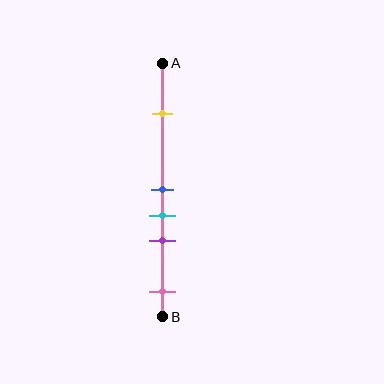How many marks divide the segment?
There are 5 marks dividing the segment.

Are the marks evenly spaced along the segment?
No, the marks are not evenly spaced.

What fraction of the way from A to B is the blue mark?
The blue mark is approximately 50% (0.5) of the way from A to B.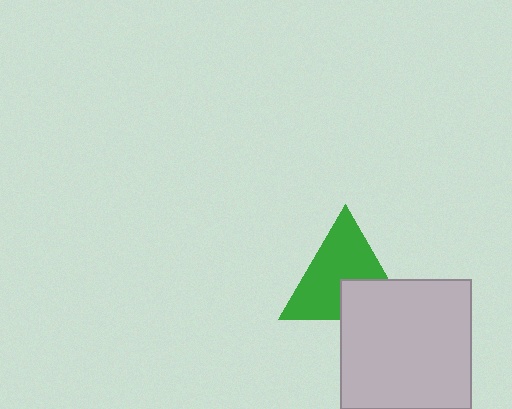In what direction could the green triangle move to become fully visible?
The green triangle could move up. That would shift it out from behind the light gray square entirely.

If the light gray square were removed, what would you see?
You would see the complete green triangle.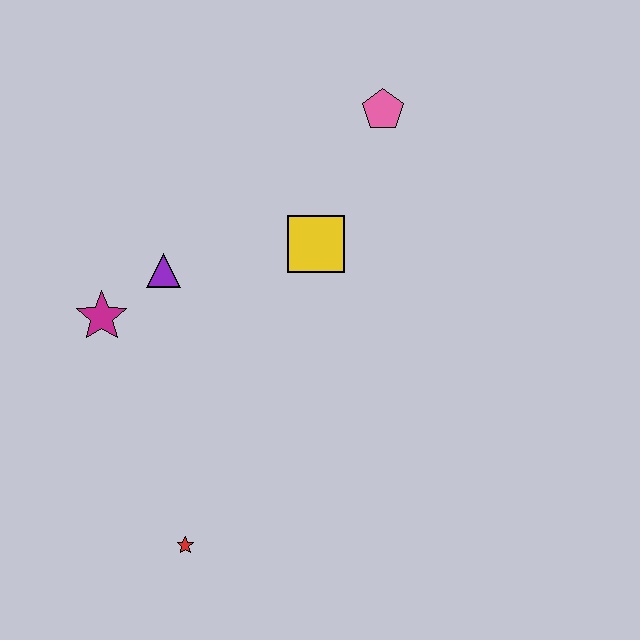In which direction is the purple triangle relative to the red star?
The purple triangle is above the red star.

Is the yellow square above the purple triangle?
Yes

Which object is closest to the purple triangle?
The magenta star is closest to the purple triangle.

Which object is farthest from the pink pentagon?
The red star is farthest from the pink pentagon.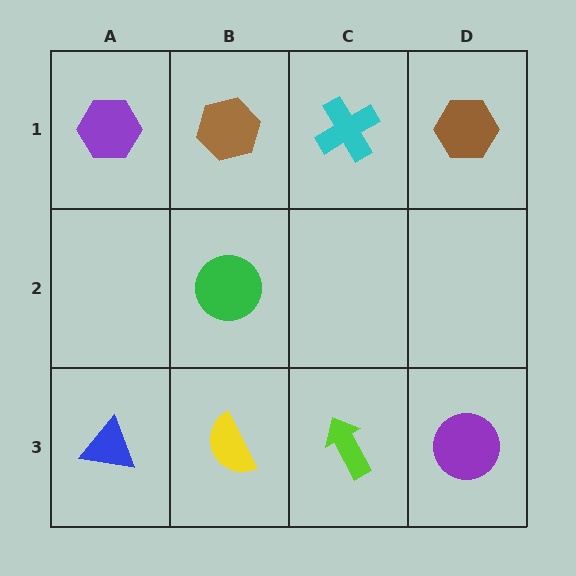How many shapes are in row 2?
1 shape.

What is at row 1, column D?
A brown hexagon.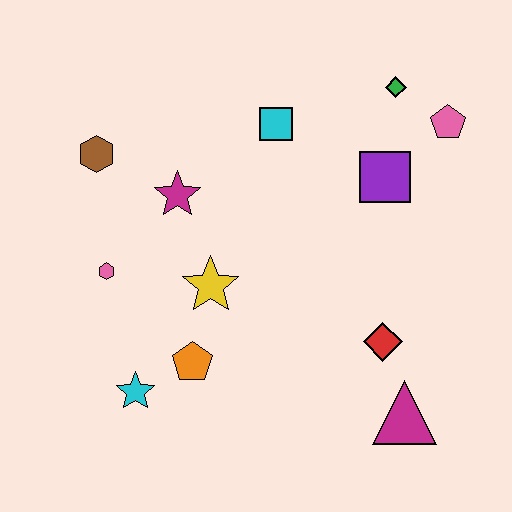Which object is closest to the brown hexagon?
The magenta star is closest to the brown hexagon.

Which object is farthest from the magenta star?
The magenta triangle is farthest from the magenta star.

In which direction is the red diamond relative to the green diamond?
The red diamond is below the green diamond.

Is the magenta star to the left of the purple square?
Yes